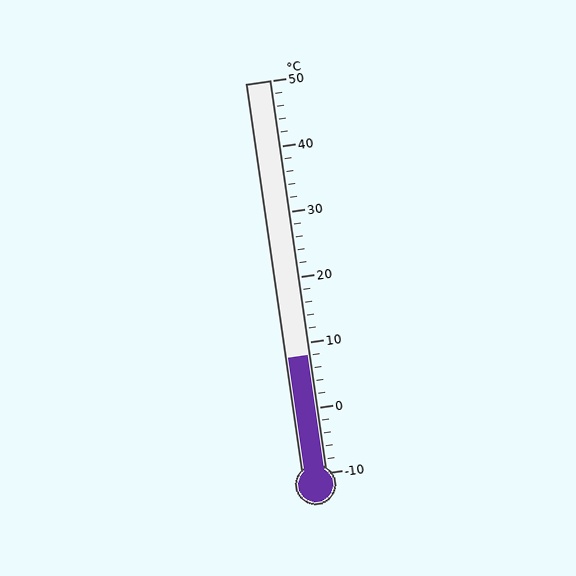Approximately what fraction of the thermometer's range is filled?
The thermometer is filled to approximately 30% of its range.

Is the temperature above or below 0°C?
The temperature is above 0°C.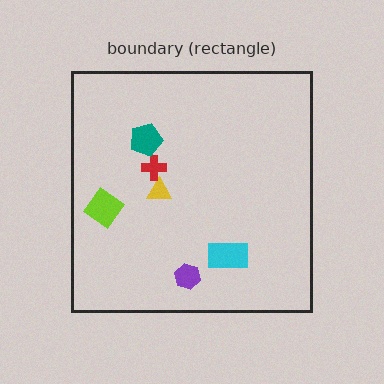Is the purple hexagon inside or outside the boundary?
Inside.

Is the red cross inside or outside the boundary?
Inside.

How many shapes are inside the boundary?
6 inside, 0 outside.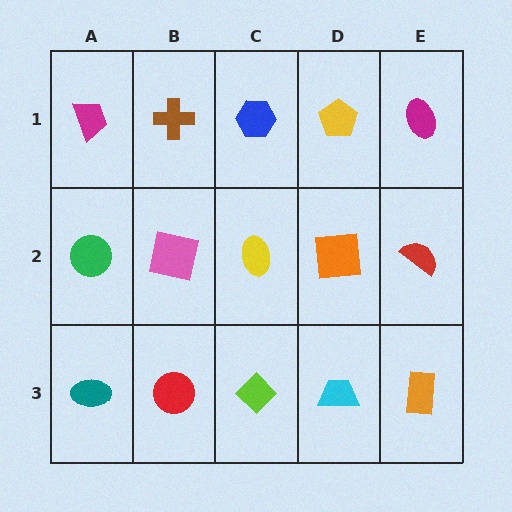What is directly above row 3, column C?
A yellow ellipse.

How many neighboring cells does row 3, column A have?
2.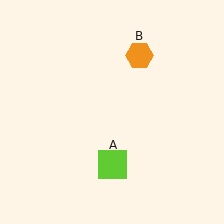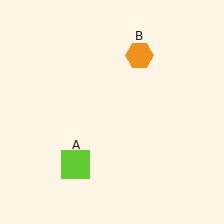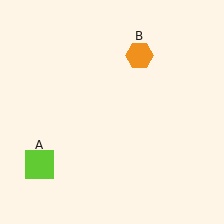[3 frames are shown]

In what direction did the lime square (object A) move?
The lime square (object A) moved left.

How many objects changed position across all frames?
1 object changed position: lime square (object A).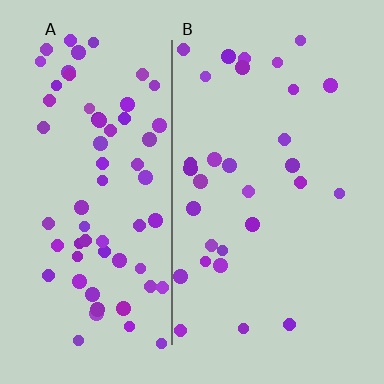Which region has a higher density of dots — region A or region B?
A (the left).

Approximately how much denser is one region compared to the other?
Approximately 2.2× — region A over region B.